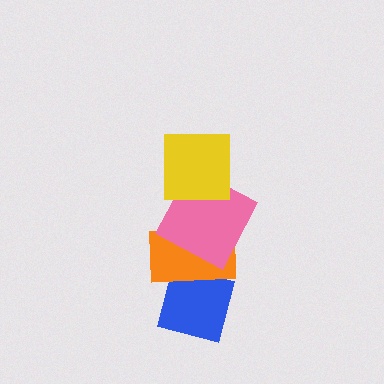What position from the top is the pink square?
The pink square is 2nd from the top.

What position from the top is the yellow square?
The yellow square is 1st from the top.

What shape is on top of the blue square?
The orange rectangle is on top of the blue square.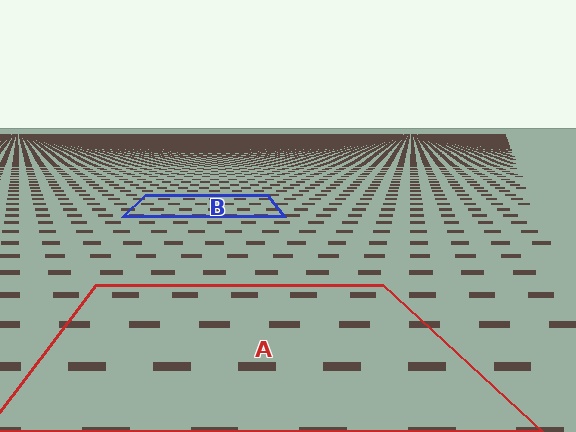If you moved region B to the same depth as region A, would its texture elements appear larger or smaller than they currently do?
They would appear larger. At a closer depth, the same texture elements are projected at a bigger on-screen size.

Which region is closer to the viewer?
Region A is closer. The texture elements there are larger and more spread out.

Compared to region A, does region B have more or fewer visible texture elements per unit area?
Region B has more texture elements per unit area — they are packed more densely because it is farther away.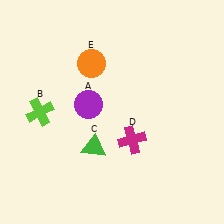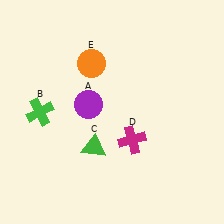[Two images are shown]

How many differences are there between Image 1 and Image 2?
There is 1 difference between the two images.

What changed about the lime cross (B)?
In Image 1, B is lime. In Image 2, it changed to green.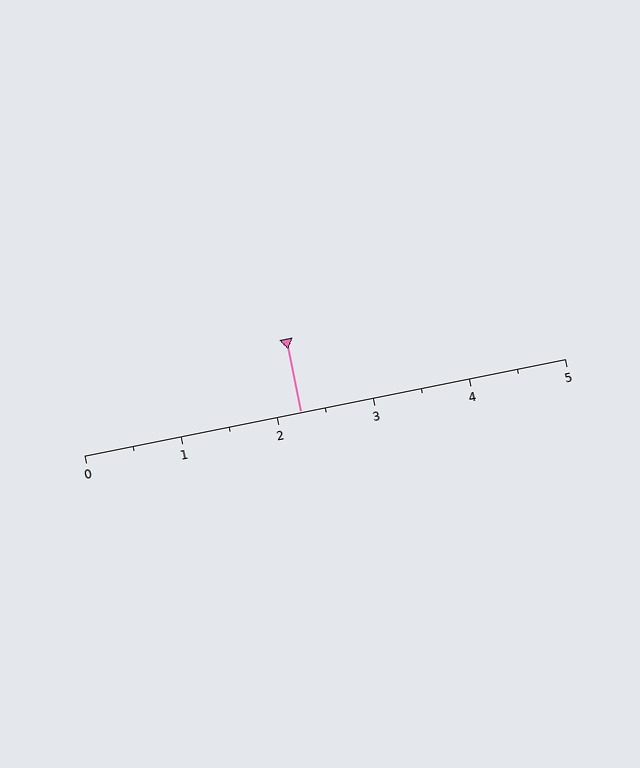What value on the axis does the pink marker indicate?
The marker indicates approximately 2.2.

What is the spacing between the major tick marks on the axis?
The major ticks are spaced 1 apart.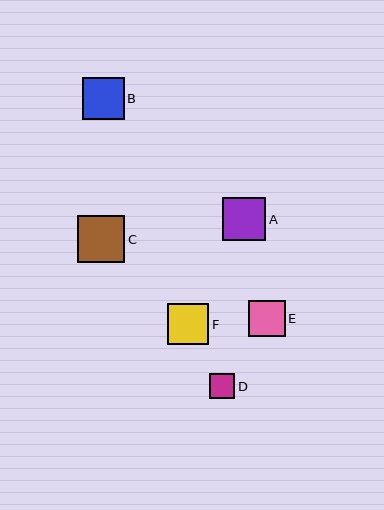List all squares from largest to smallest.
From largest to smallest: C, A, B, F, E, D.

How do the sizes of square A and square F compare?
Square A and square F are approximately the same size.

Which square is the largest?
Square C is the largest with a size of approximately 47 pixels.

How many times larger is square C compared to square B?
Square C is approximately 1.1 times the size of square B.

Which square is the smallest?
Square D is the smallest with a size of approximately 26 pixels.